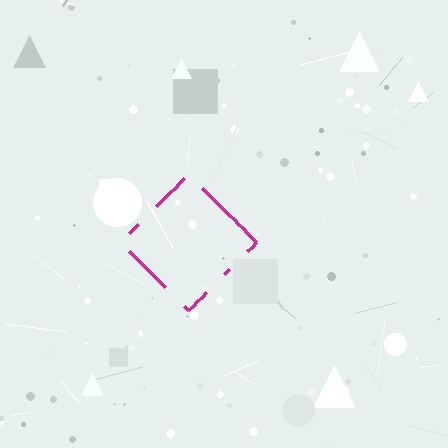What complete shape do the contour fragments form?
The contour fragments form a diamond.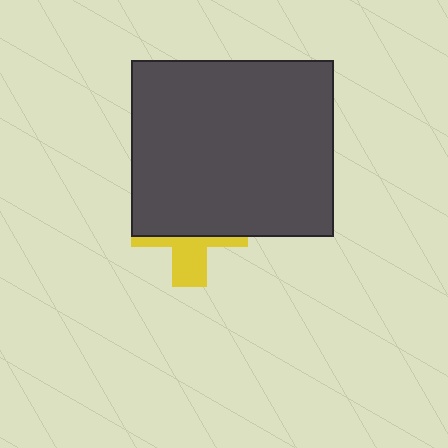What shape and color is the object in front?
The object in front is a dark gray rectangle.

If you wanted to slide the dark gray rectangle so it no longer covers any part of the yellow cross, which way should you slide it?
Slide it up — that is the most direct way to separate the two shapes.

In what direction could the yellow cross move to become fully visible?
The yellow cross could move down. That would shift it out from behind the dark gray rectangle entirely.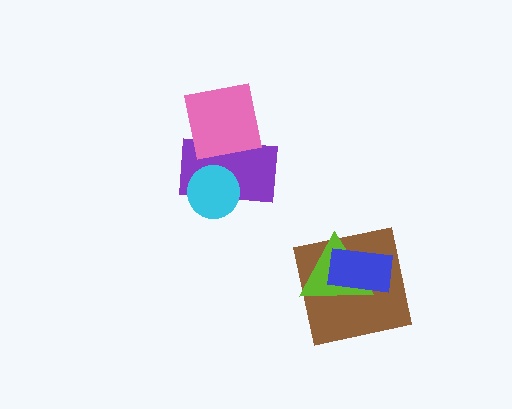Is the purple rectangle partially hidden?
Yes, it is partially covered by another shape.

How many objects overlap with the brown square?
2 objects overlap with the brown square.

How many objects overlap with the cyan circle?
1 object overlaps with the cyan circle.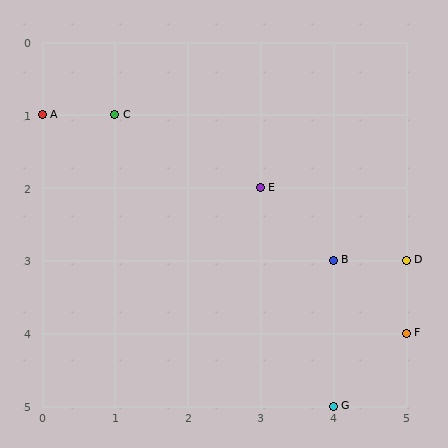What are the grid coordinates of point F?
Point F is at grid coordinates (5, 4).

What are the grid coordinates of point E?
Point E is at grid coordinates (3, 2).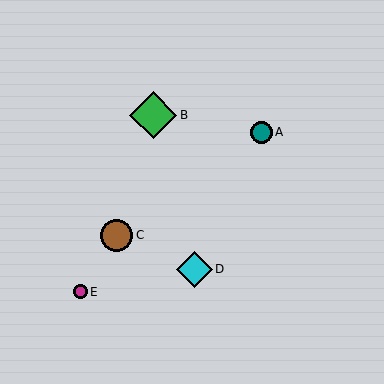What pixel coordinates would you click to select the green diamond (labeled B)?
Click at (153, 115) to select the green diamond B.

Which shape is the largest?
The green diamond (labeled B) is the largest.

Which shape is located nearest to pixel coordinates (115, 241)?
The brown circle (labeled C) at (116, 235) is nearest to that location.